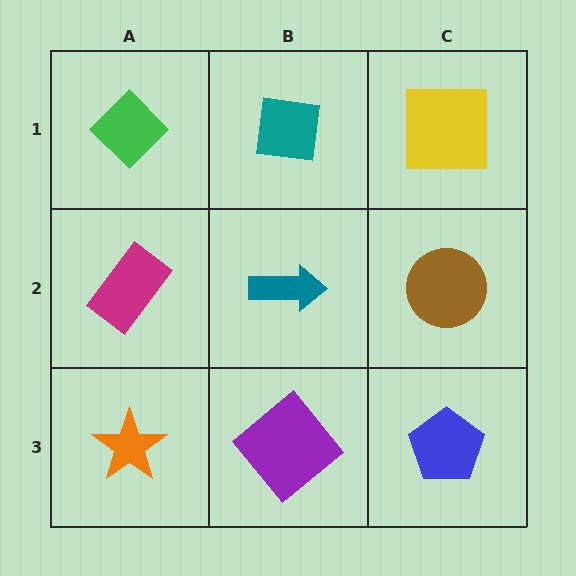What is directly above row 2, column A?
A green diamond.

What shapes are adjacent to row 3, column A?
A magenta rectangle (row 2, column A), a purple diamond (row 3, column B).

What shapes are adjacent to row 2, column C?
A yellow square (row 1, column C), a blue pentagon (row 3, column C), a teal arrow (row 2, column B).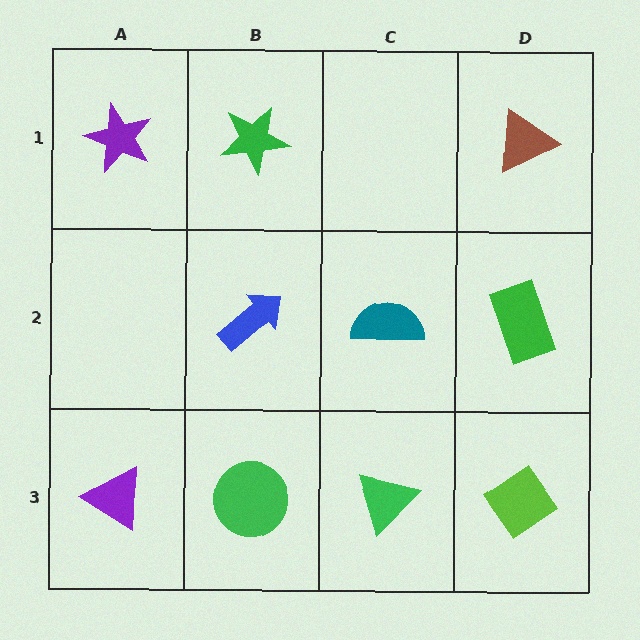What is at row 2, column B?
A blue arrow.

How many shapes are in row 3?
4 shapes.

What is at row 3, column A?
A purple triangle.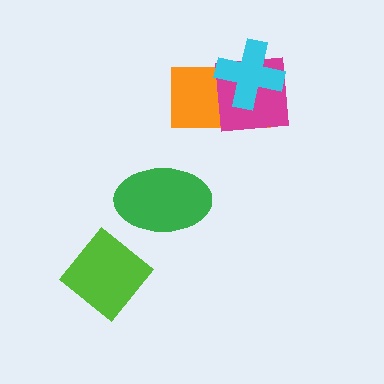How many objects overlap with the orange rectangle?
2 objects overlap with the orange rectangle.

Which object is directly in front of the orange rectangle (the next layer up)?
The magenta square is directly in front of the orange rectangle.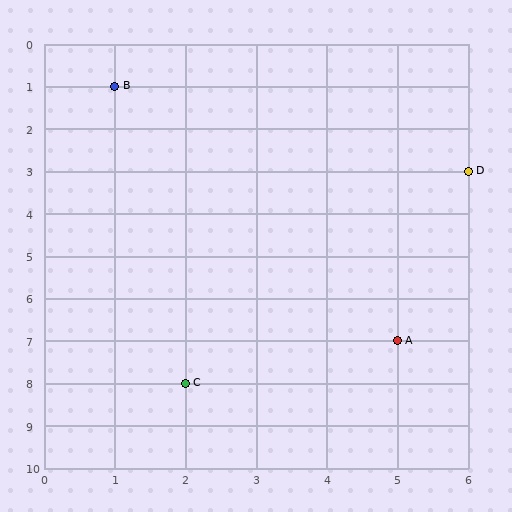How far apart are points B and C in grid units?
Points B and C are 1 column and 7 rows apart (about 7.1 grid units diagonally).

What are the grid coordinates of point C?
Point C is at grid coordinates (2, 8).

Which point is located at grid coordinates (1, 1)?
Point B is at (1, 1).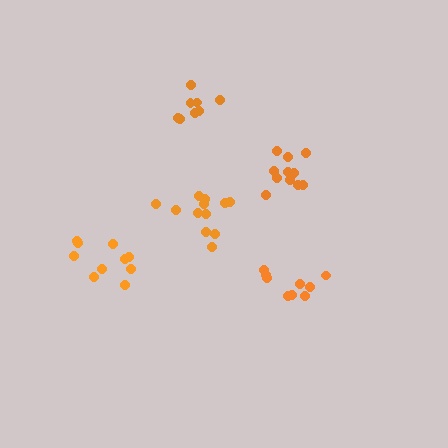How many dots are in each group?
Group 1: 12 dots, Group 2: 12 dots, Group 3: 9 dots, Group 4: 11 dots, Group 5: 8 dots (52 total).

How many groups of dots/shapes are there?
There are 5 groups.